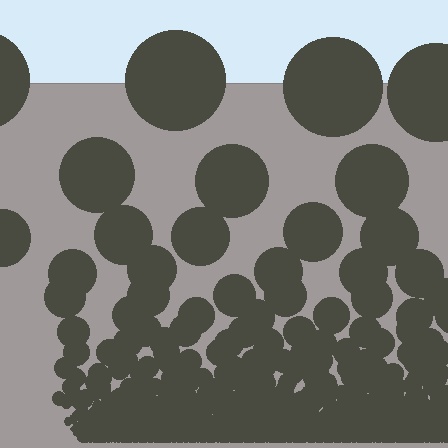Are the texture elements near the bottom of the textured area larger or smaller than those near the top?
Smaller. The gradient is inverted — elements near the bottom are smaller and denser.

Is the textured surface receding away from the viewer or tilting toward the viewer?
The surface appears to tilt toward the viewer. Texture elements get larger and sparser toward the top.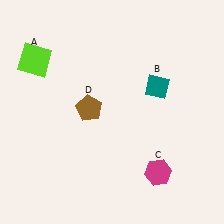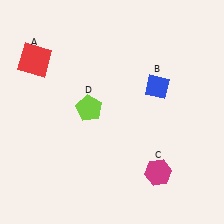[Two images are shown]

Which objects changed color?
A changed from lime to red. B changed from teal to blue. D changed from brown to lime.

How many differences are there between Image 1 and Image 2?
There are 3 differences between the two images.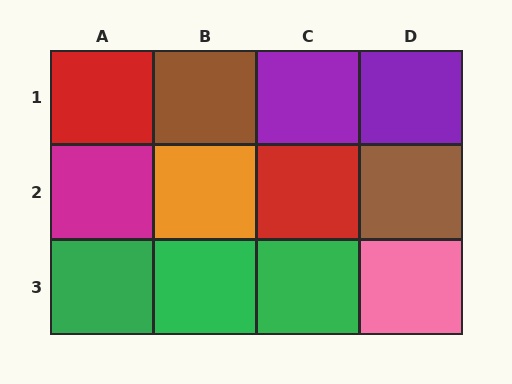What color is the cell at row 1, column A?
Red.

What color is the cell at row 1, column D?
Purple.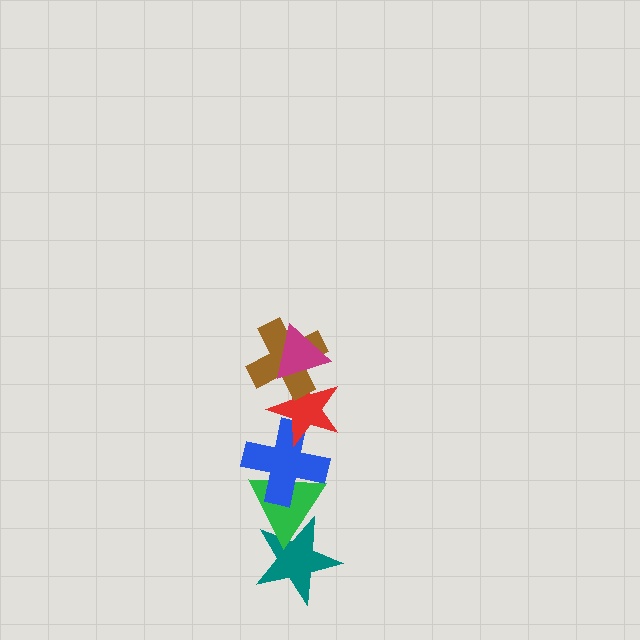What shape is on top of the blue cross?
The red star is on top of the blue cross.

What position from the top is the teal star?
The teal star is 6th from the top.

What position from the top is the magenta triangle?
The magenta triangle is 1st from the top.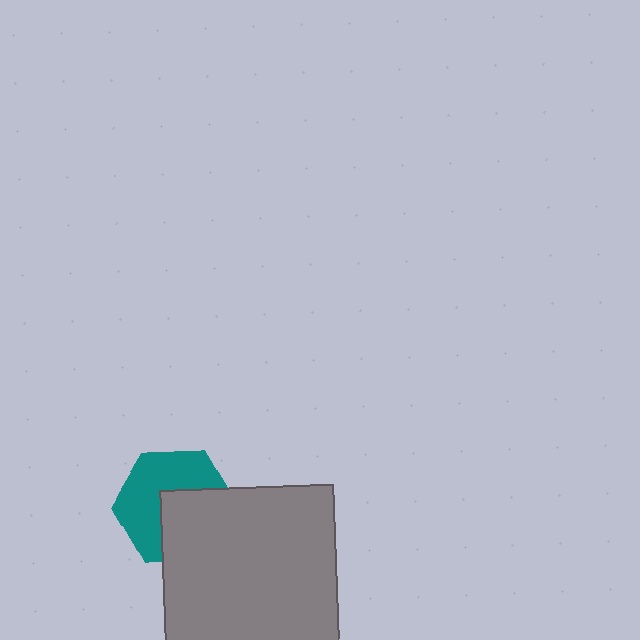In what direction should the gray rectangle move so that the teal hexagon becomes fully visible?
The gray rectangle should move toward the lower-right. That is the shortest direction to clear the overlap and leave the teal hexagon fully visible.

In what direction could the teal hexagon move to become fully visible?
The teal hexagon could move toward the upper-left. That would shift it out from behind the gray rectangle entirely.